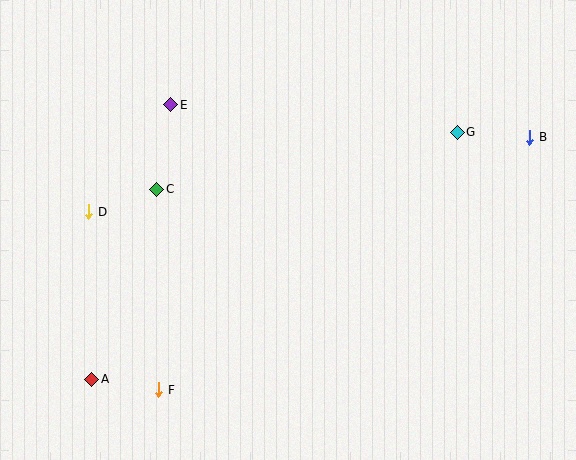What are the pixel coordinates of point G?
Point G is at (457, 132).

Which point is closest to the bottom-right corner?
Point B is closest to the bottom-right corner.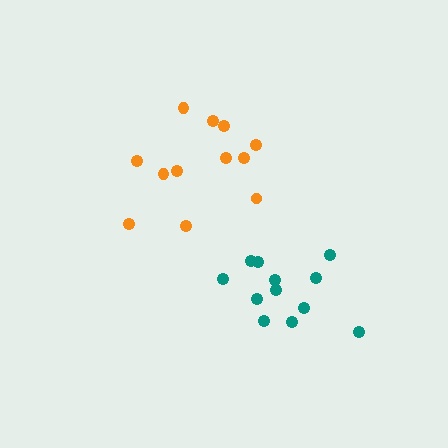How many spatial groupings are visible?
There are 2 spatial groupings.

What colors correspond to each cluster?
The clusters are colored: orange, teal.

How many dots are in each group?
Group 1: 12 dots, Group 2: 12 dots (24 total).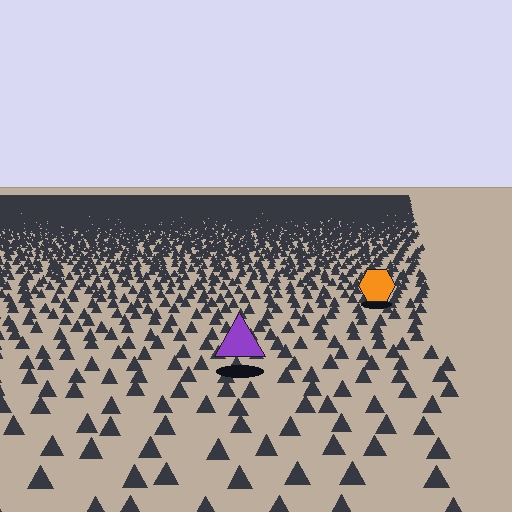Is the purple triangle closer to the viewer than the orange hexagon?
Yes. The purple triangle is closer — you can tell from the texture gradient: the ground texture is coarser near it.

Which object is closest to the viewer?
The purple triangle is closest. The texture marks near it are larger and more spread out.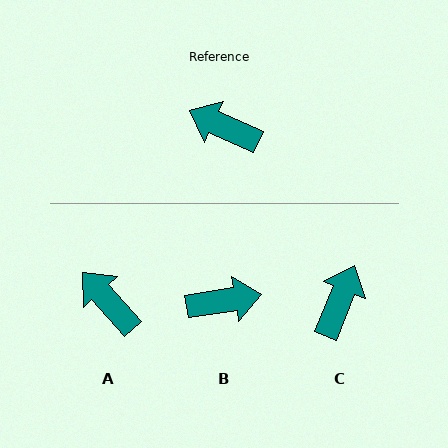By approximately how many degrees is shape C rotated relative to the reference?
Approximately 88 degrees clockwise.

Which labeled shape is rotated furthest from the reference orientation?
B, about 147 degrees away.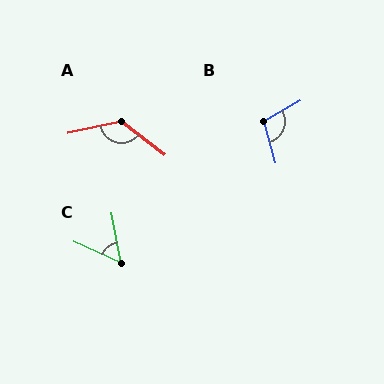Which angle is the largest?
A, at approximately 130 degrees.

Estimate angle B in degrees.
Approximately 104 degrees.